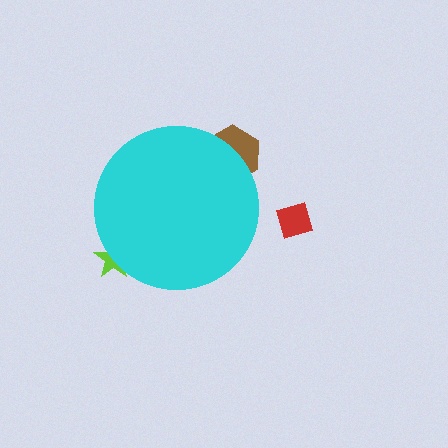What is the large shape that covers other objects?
A cyan circle.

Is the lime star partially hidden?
Yes, the lime star is partially hidden behind the cyan circle.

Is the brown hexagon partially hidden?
Yes, the brown hexagon is partially hidden behind the cyan circle.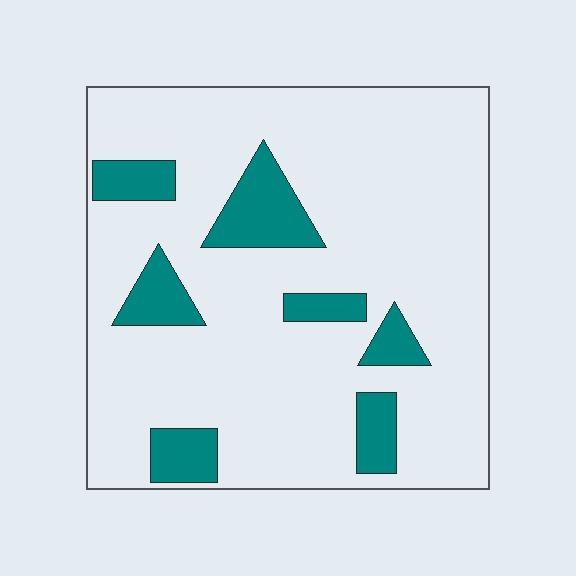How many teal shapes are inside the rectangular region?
7.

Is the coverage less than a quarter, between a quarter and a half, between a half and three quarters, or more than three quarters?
Less than a quarter.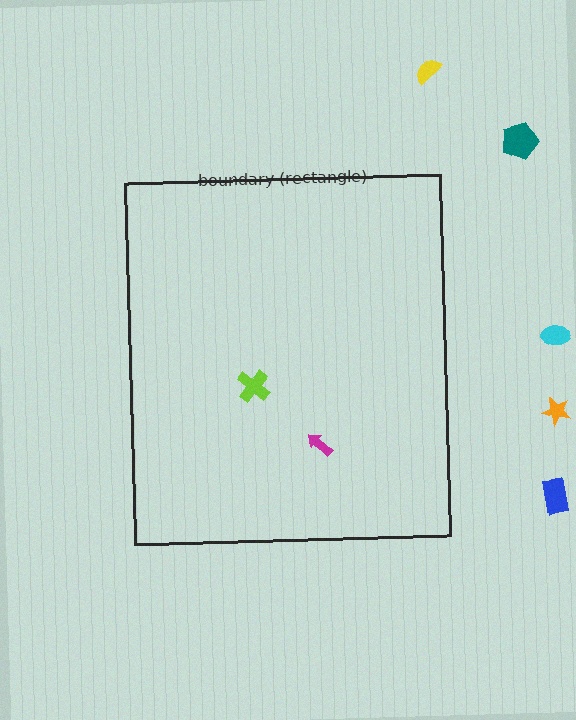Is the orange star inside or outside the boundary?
Outside.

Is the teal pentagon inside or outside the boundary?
Outside.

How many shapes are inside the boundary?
2 inside, 5 outside.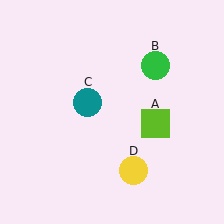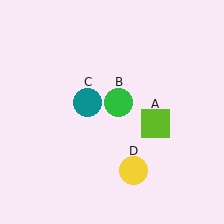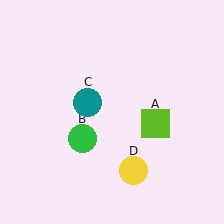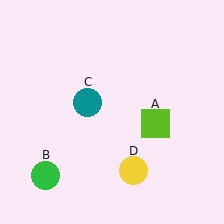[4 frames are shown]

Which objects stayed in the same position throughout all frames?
Lime square (object A) and teal circle (object C) and yellow circle (object D) remained stationary.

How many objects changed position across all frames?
1 object changed position: green circle (object B).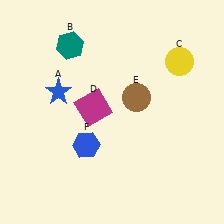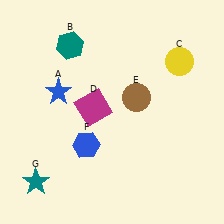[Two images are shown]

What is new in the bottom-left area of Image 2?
A teal star (G) was added in the bottom-left area of Image 2.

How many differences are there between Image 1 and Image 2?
There is 1 difference between the two images.